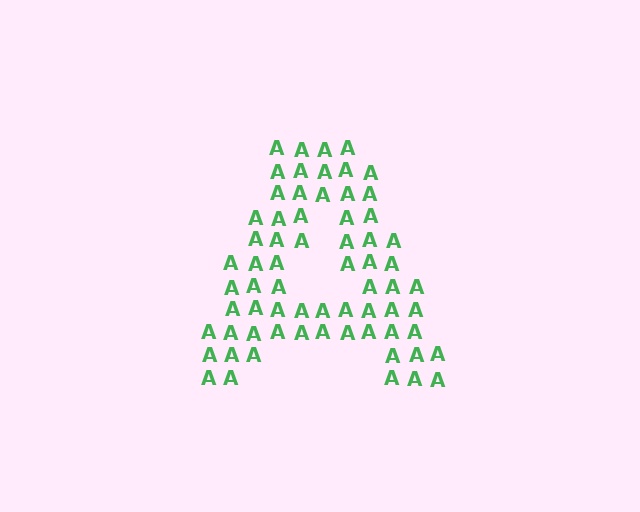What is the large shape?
The large shape is the letter A.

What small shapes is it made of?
It is made of small letter A's.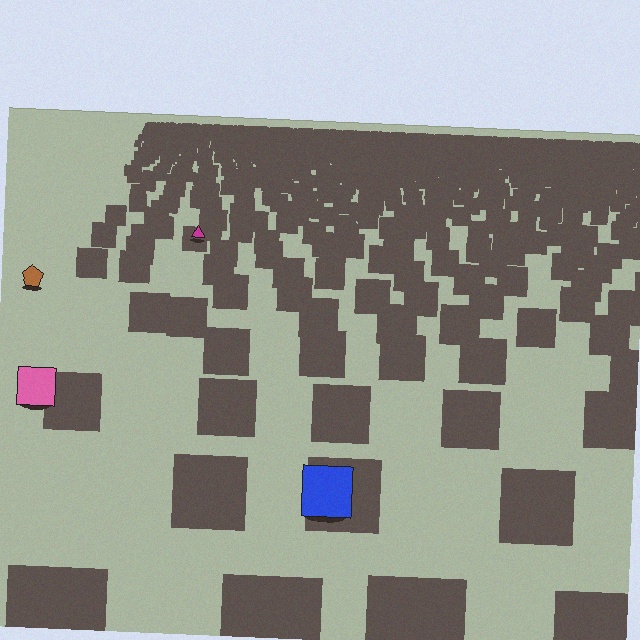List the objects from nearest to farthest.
From nearest to farthest: the blue square, the pink square, the brown pentagon, the magenta triangle.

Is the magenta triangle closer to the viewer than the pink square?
No. The pink square is closer — you can tell from the texture gradient: the ground texture is coarser near it.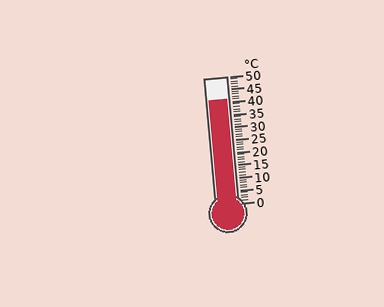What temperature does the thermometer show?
The thermometer shows approximately 41°C.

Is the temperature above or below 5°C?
The temperature is above 5°C.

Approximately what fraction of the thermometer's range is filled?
The thermometer is filled to approximately 80% of its range.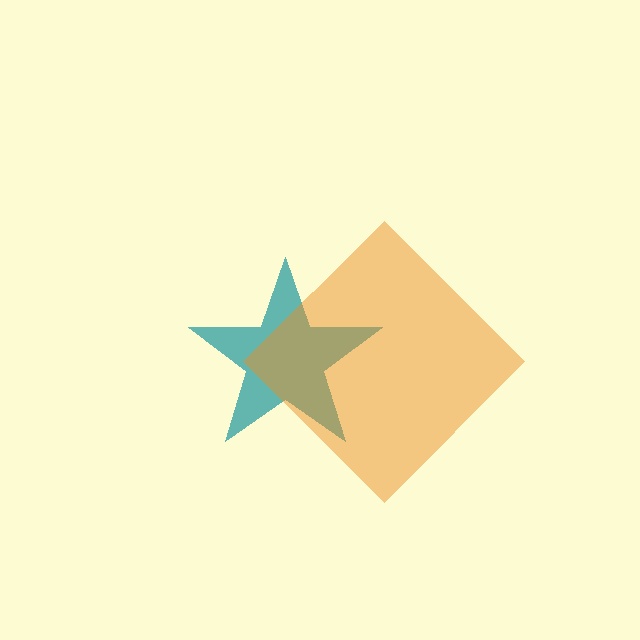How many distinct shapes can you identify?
There are 2 distinct shapes: a teal star, an orange diamond.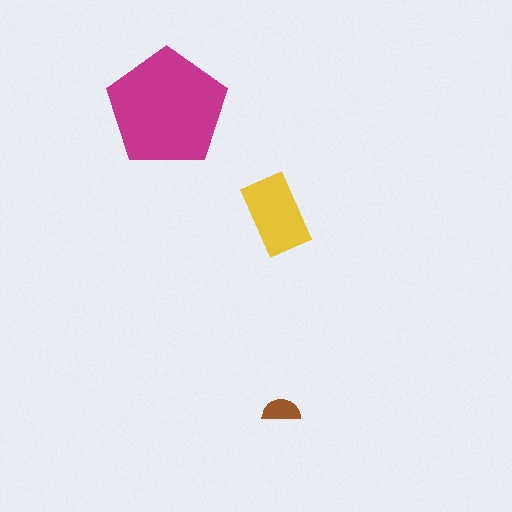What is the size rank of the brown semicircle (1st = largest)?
3rd.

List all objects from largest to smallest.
The magenta pentagon, the yellow rectangle, the brown semicircle.